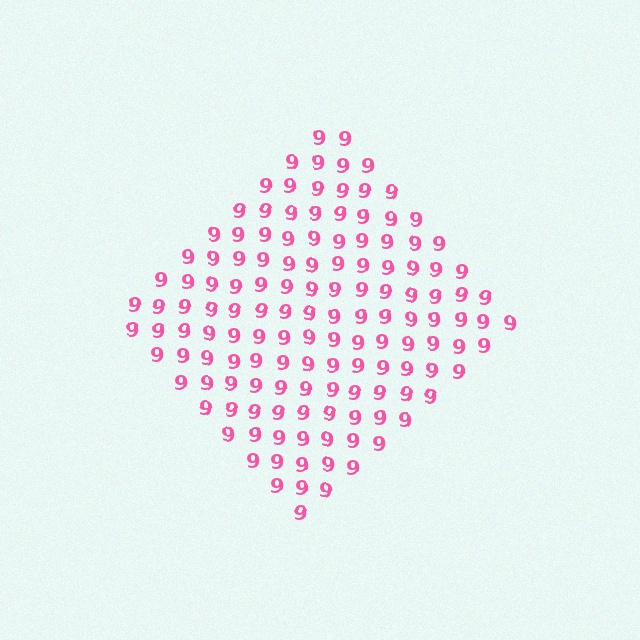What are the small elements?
The small elements are digit 9's.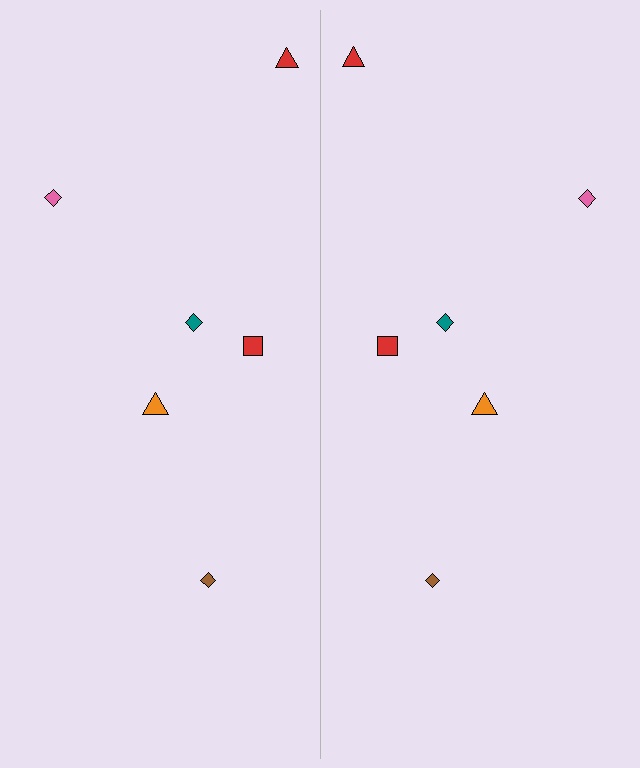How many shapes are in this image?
There are 12 shapes in this image.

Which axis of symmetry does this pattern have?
The pattern has a vertical axis of symmetry running through the center of the image.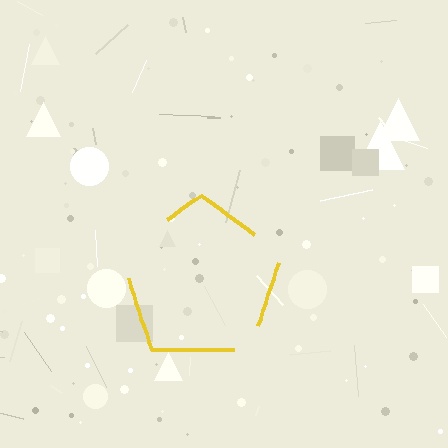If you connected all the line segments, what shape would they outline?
They would outline a pentagon.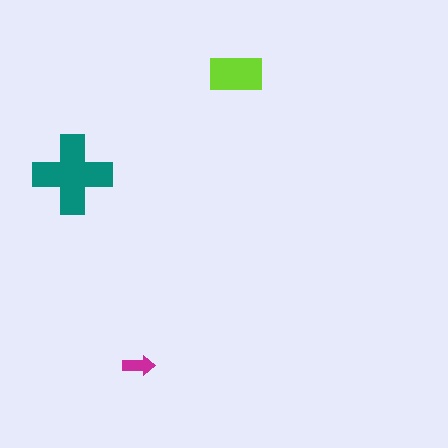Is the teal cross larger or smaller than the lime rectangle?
Larger.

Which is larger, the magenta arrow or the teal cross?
The teal cross.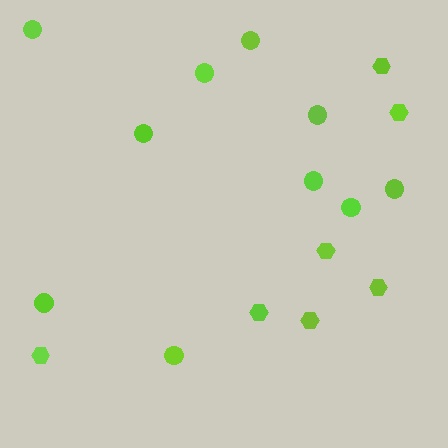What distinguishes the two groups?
There are 2 groups: one group of circles (10) and one group of hexagons (7).